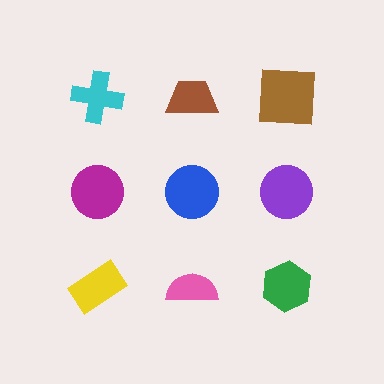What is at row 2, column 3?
A purple circle.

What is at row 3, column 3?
A green hexagon.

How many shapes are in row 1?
3 shapes.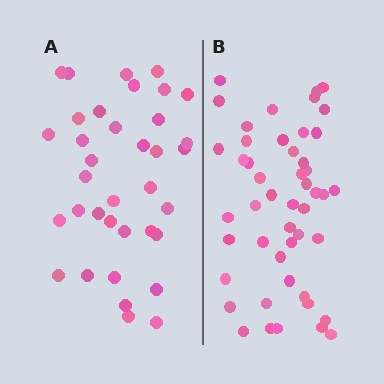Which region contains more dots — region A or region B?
Region B (the right region) has more dots.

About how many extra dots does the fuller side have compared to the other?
Region B has roughly 12 or so more dots than region A.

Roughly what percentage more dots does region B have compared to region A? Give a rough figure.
About 35% more.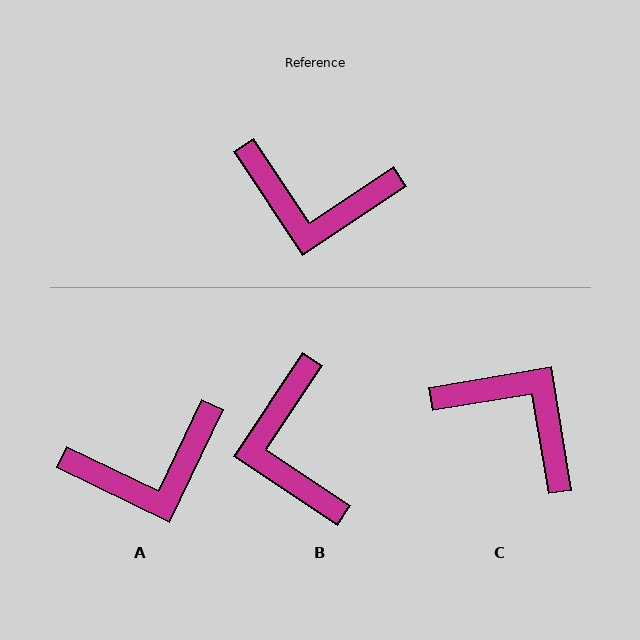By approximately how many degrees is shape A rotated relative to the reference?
Approximately 31 degrees counter-clockwise.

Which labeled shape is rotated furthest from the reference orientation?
C, about 156 degrees away.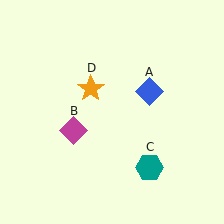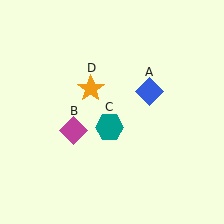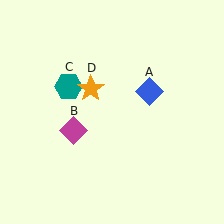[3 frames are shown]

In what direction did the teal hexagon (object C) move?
The teal hexagon (object C) moved up and to the left.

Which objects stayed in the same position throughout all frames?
Blue diamond (object A) and magenta diamond (object B) and orange star (object D) remained stationary.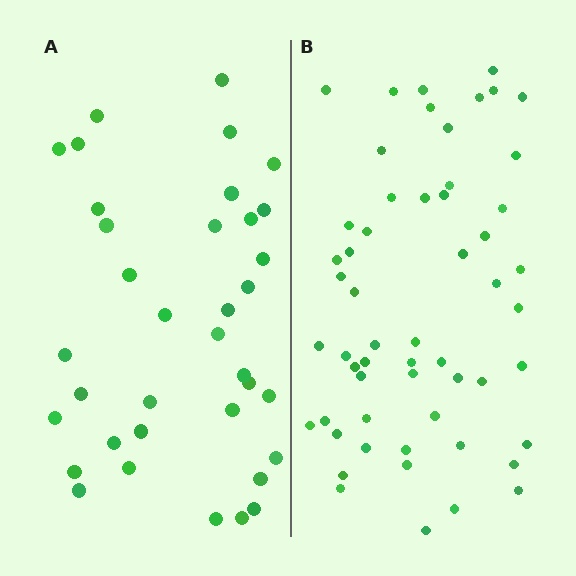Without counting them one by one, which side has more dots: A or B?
Region B (the right region) has more dots.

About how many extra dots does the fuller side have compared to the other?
Region B has approximately 20 more dots than region A.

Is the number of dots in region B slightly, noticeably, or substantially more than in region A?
Region B has substantially more. The ratio is roughly 1.6 to 1.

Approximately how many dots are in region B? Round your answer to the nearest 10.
About 60 dots. (The exact count is 56, which rounds to 60.)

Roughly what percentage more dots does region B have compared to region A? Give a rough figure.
About 55% more.